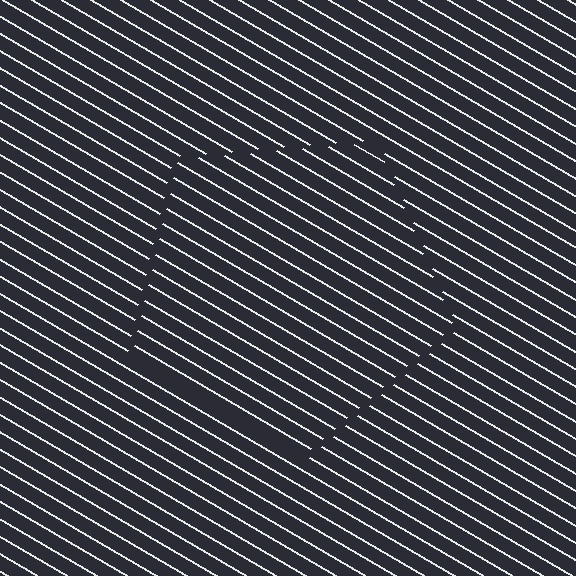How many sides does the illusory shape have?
5 sides — the line-ends trace a pentagon.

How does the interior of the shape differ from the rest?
The interior of the shape contains the same grating, shifted by half a period — the contour is defined by the phase discontinuity where line-ends from the inner and outer gratings abut.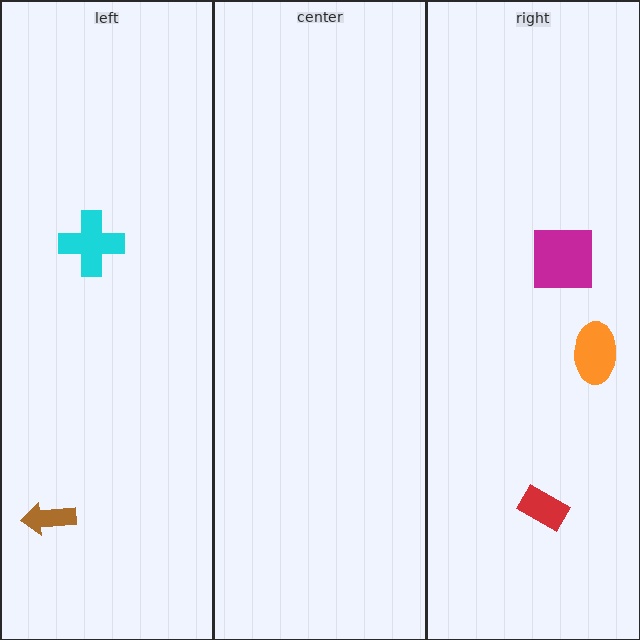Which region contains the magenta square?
The right region.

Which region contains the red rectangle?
The right region.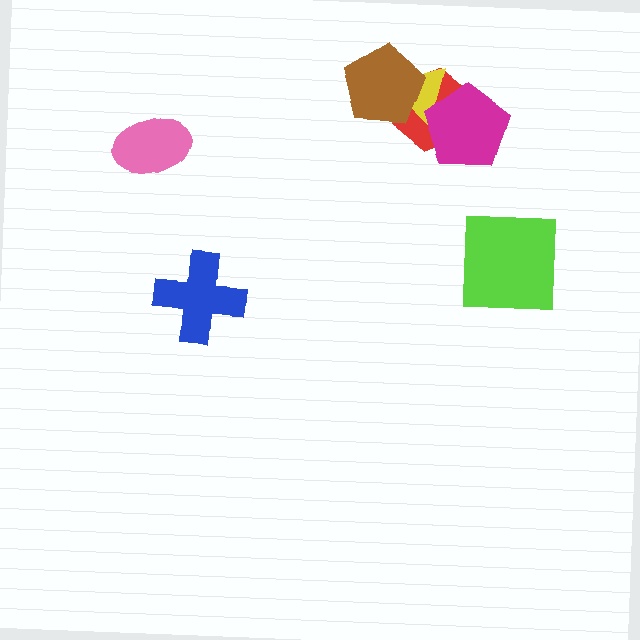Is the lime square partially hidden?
No, no other shape covers it.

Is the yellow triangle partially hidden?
Yes, it is partially covered by another shape.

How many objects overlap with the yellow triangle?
3 objects overlap with the yellow triangle.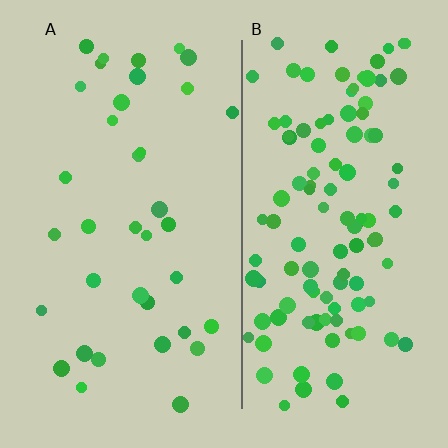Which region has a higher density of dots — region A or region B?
B (the right).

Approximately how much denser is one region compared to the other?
Approximately 3.1× — region B over region A.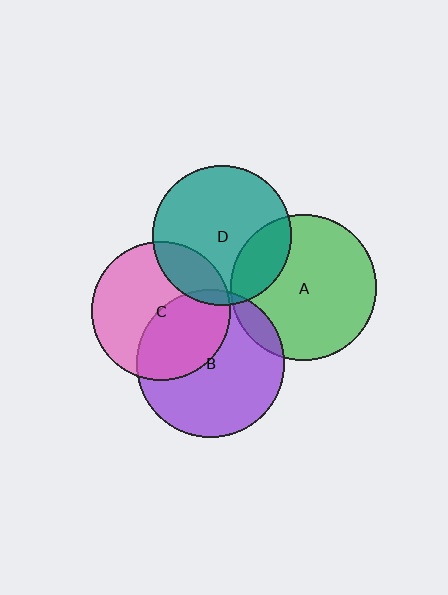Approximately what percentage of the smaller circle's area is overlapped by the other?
Approximately 40%.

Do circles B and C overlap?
Yes.